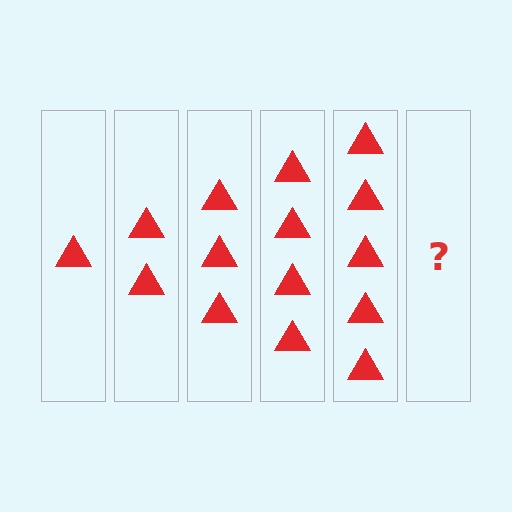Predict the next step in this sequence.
The next step is 6 triangles.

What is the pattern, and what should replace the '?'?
The pattern is that each step adds one more triangle. The '?' should be 6 triangles.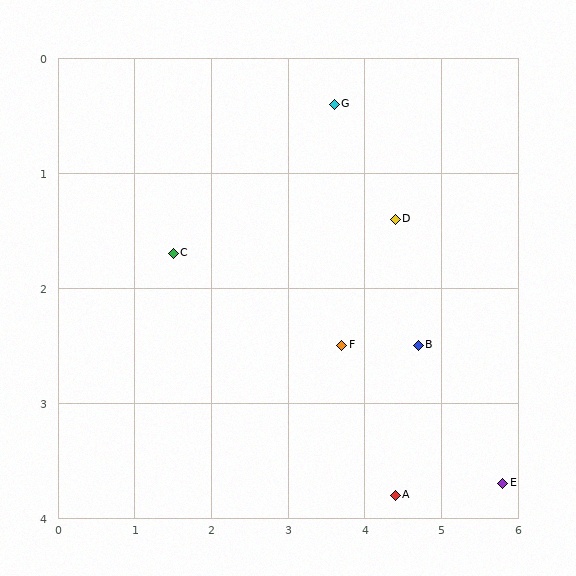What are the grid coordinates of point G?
Point G is at approximately (3.6, 0.4).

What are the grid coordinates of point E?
Point E is at approximately (5.8, 3.7).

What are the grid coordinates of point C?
Point C is at approximately (1.5, 1.7).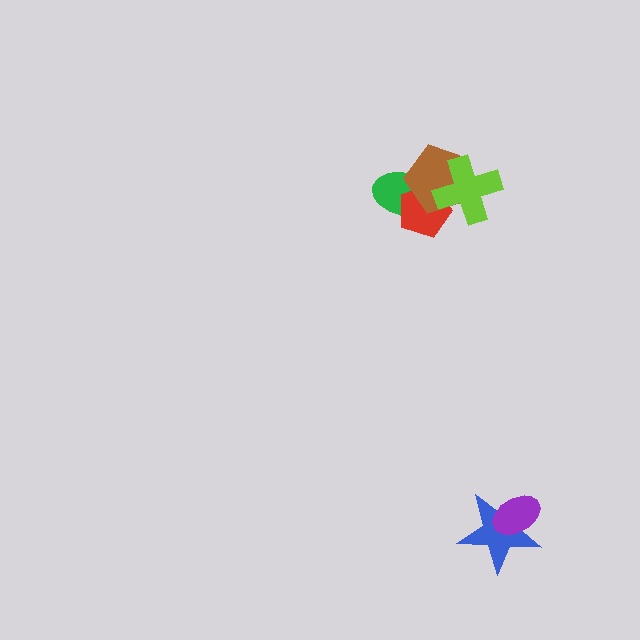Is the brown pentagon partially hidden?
Yes, it is partially covered by another shape.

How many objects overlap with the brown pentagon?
3 objects overlap with the brown pentagon.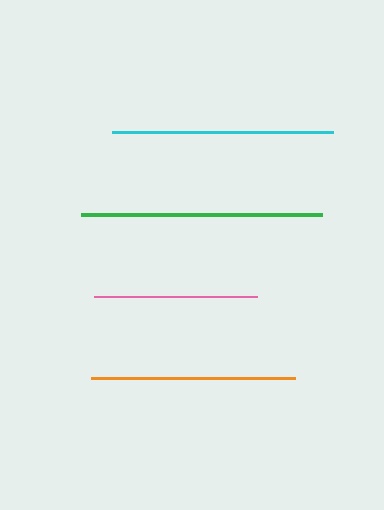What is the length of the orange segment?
The orange segment is approximately 204 pixels long.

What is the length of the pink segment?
The pink segment is approximately 164 pixels long.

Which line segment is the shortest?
The pink line is the shortest at approximately 164 pixels.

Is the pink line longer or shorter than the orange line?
The orange line is longer than the pink line.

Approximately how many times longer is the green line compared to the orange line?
The green line is approximately 1.2 times the length of the orange line.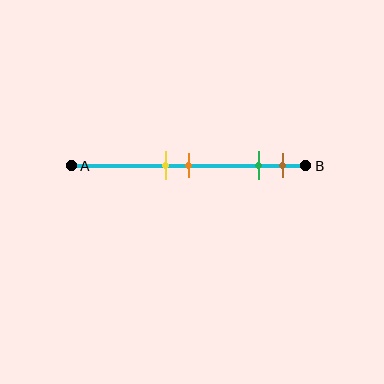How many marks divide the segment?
There are 4 marks dividing the segment.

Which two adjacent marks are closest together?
The yellow and orange marks are the closest adjacent pair.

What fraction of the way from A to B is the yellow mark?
The yellow mark is approximately 40% (0.4) of the way from A to B.